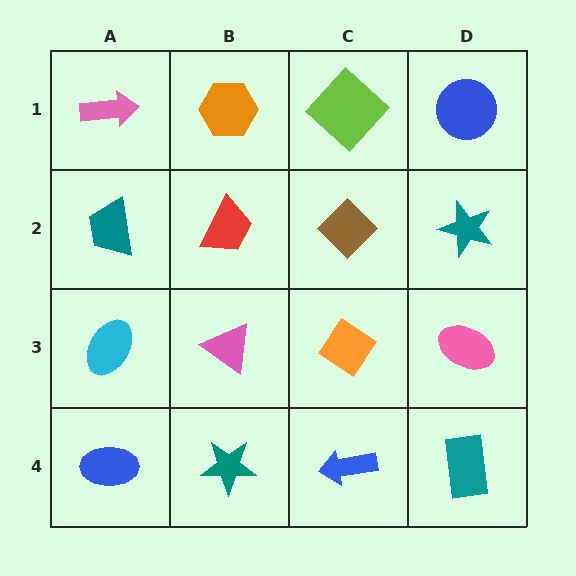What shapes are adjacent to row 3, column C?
A brown diamond (row 2, column C), a blue arrow (row 4, column C), a pink triangle (row 3, column B), a pink ellipse (row 3, column D).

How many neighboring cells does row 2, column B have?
4.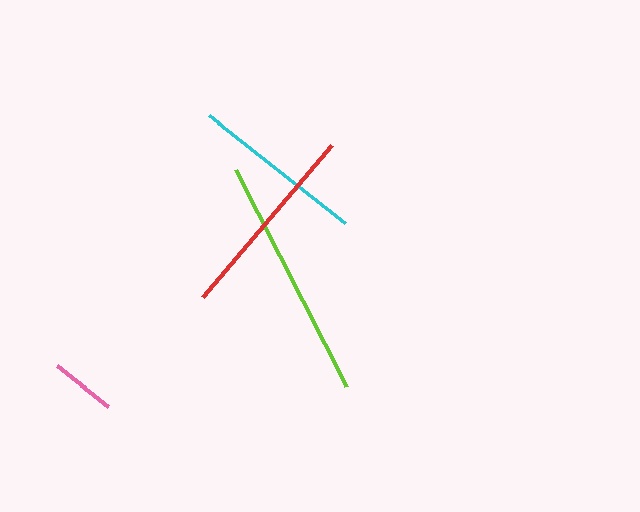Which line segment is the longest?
The lime line is the longest at approximately 244 pixels.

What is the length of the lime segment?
The lime segment is approximately 244 pixels long.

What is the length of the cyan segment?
The cyan segment is approximately 175 pixels long.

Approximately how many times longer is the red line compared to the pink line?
The red line is approximately 3.0 times the length of the pink line.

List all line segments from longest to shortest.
From longest to shortest: lime, red, cyan, pink.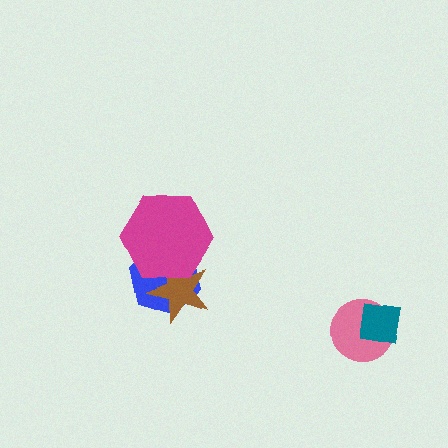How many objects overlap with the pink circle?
1 object overlaps with the pink circle.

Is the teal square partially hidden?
No, no other shape covers it.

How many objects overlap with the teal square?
1 object overlaps with the teal square.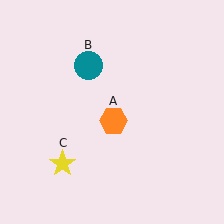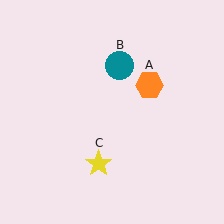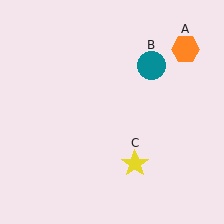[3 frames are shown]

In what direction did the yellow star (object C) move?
The yellow star (object C) moved right.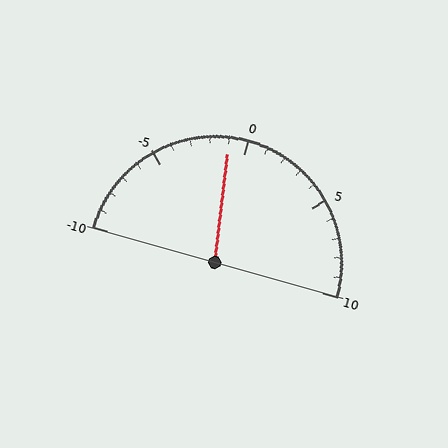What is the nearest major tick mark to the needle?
The nearest major tick mark is 0.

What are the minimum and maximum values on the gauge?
The gauge ranges from -10 to 10.